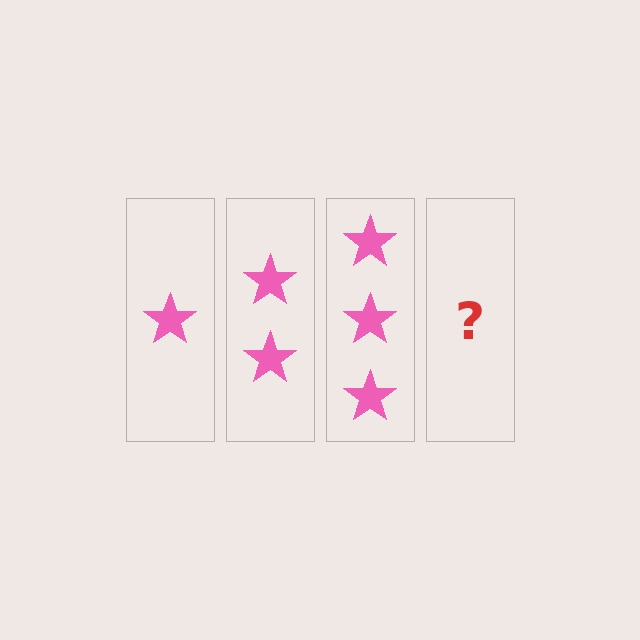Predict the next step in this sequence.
The next step is 4 stars.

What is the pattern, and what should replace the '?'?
The pattern is that each step adds one more star. The '?' should be 4 stars.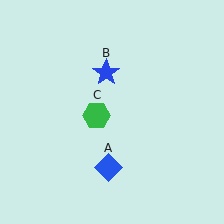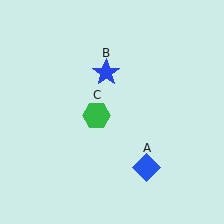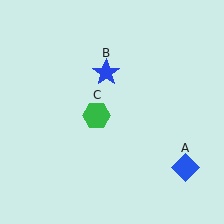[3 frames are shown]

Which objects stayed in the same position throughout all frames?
Blue star (object B) and green hexagon (object C) remained stationary.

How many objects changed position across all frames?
1 object changed position: blue diamond (object A).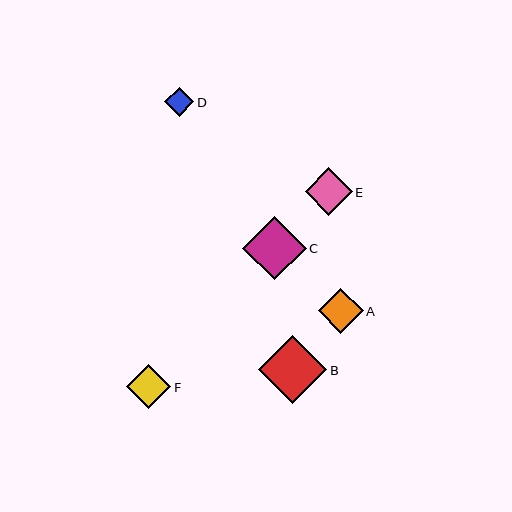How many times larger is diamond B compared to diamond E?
Diamond B is approximately 1.4 times the size of diamond E.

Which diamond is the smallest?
Diamond D is the smallest with a size of approximately 29 pixels.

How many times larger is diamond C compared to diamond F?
Diamond C is approximately 1.4 times the size of diamond F.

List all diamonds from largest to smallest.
From largest to smallest: B, C, E, A, F, D.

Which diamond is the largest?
Diamond B is the largest with a size of approximately 68 pixels.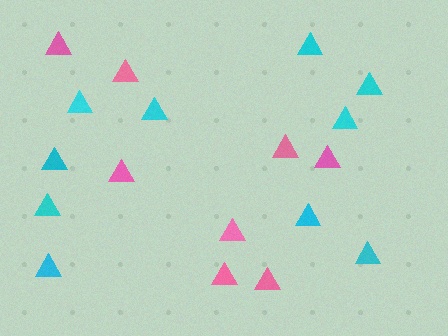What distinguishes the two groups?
There are 2 groups: one group of pink triangles (8) and one group of cyan triangles (10).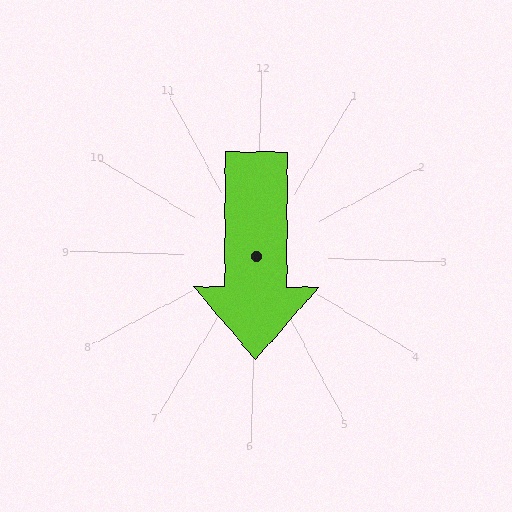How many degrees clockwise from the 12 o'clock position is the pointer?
Approximately 179 degrees.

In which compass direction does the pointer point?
South.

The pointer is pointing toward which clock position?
Roughly 6 o'clock.